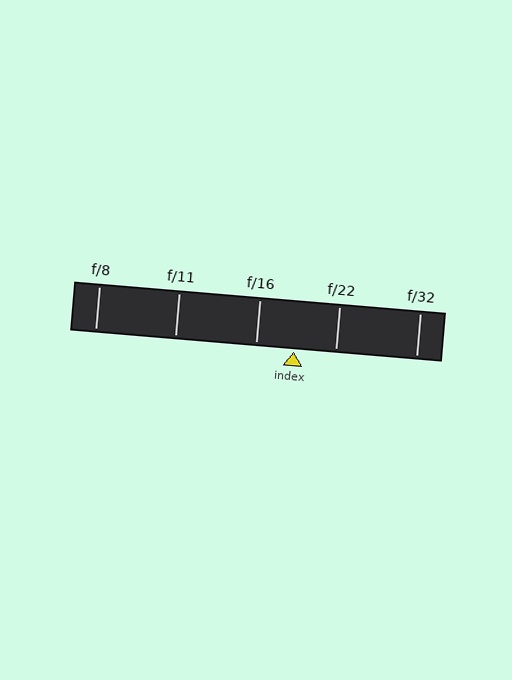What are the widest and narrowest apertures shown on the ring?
The widest aperture shown is f/8 and the narrowest is f/32.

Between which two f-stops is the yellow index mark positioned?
The index mark is between f/16 and f/22.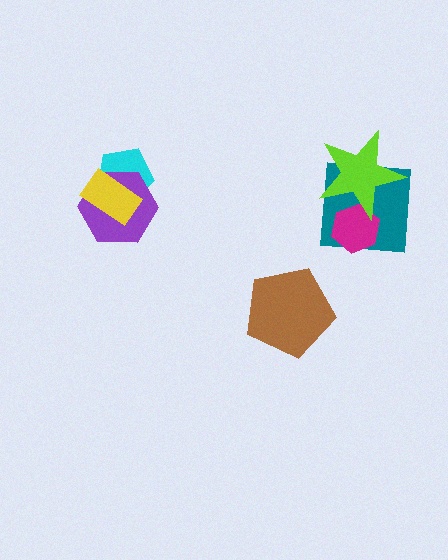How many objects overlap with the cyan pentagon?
2 objects overlap with the cyan pentagon.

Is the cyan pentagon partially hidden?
Yes, it is partially covered by another shape.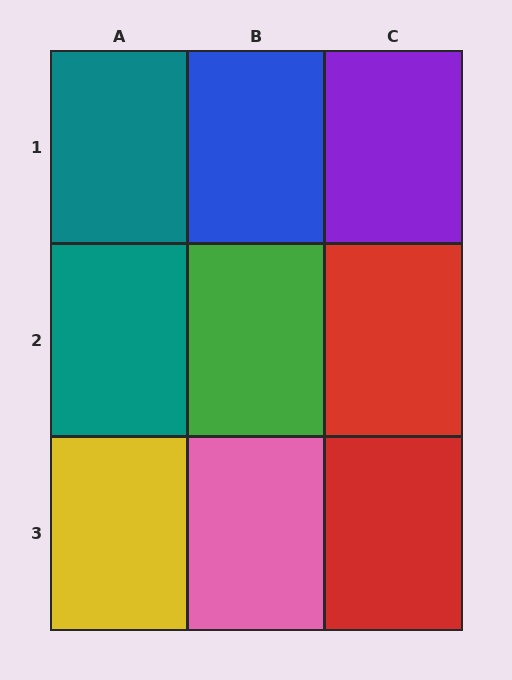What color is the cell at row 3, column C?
Red.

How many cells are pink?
1 cell is pink.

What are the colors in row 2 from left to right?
Teal, green, red.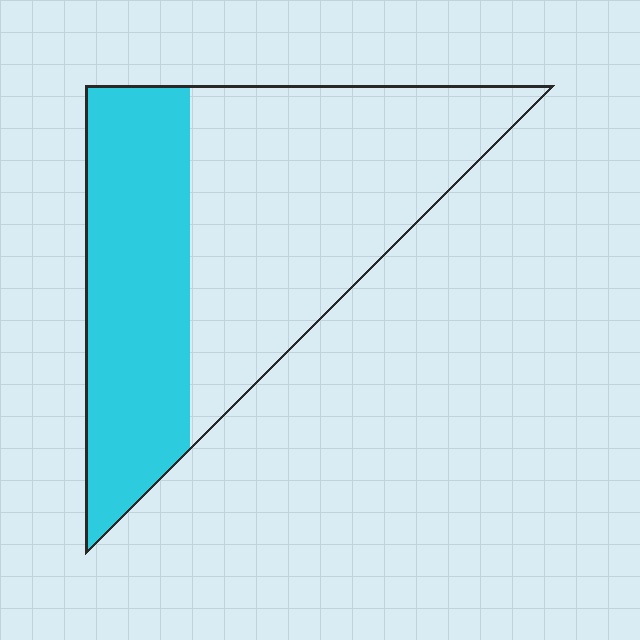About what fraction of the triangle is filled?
About two fifths (2/5).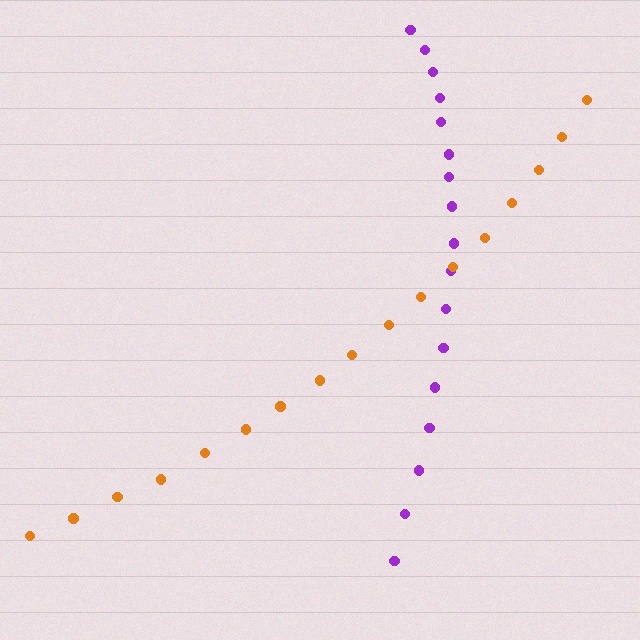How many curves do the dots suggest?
There are 2 distinct paths.